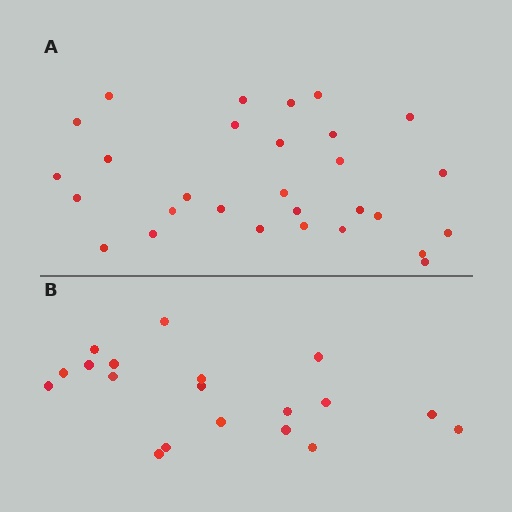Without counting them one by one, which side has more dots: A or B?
Region A (the top region) has more dots.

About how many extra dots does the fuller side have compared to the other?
Region A has roughly 10 or so more dots than region B.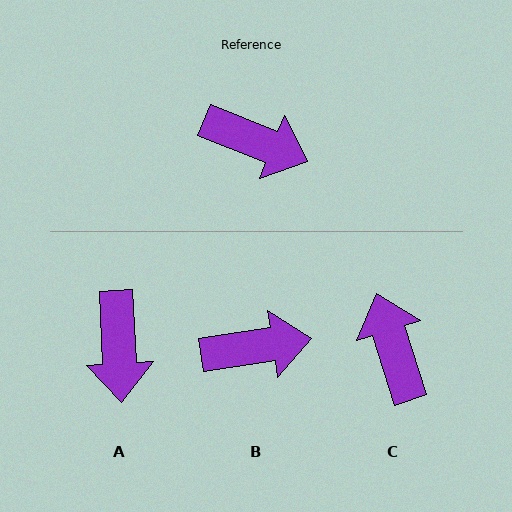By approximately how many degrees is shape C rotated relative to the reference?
Approximately 129 degrees counter-clockwise.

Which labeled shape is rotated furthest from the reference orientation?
C, about 129 degrees away.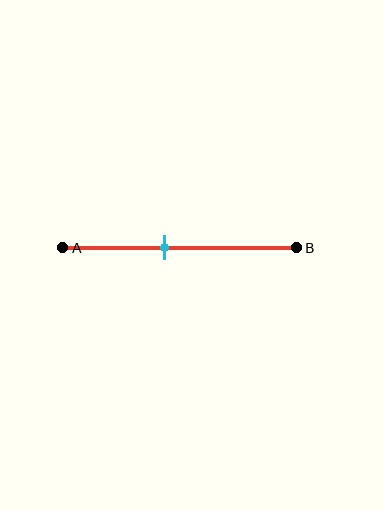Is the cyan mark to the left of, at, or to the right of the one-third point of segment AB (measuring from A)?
The cyan mark is to the right of the one-third point of segment AB.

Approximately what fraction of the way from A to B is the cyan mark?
The cyan mark is approximately 45% of the way from A to B.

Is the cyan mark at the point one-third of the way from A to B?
No, the mark is at about 45% from A, not at the 33% one-third point.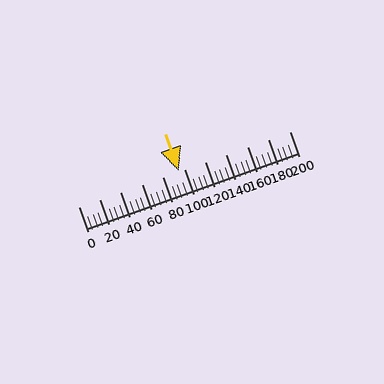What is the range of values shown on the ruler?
The ruler shows values from 0 to 200.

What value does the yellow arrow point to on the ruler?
The yellow arrow points to approximately 95.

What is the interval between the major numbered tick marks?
The major tick marks are spaced 20 units apart.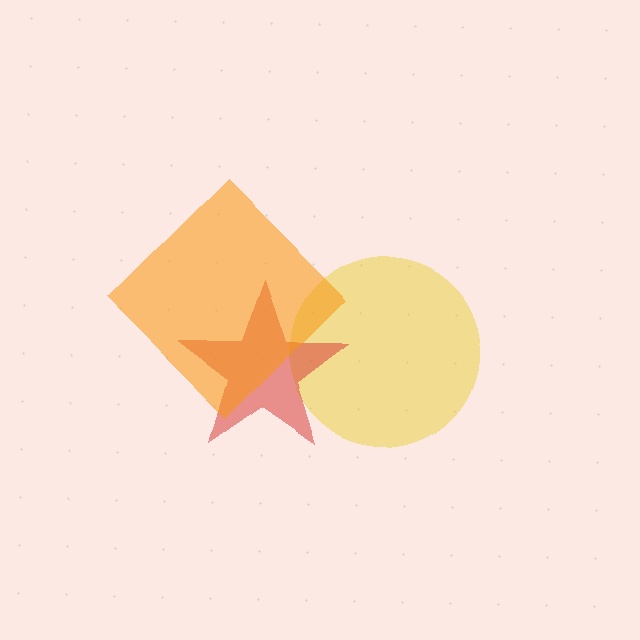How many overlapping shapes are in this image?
There are 3 overlapping shapes in the image.